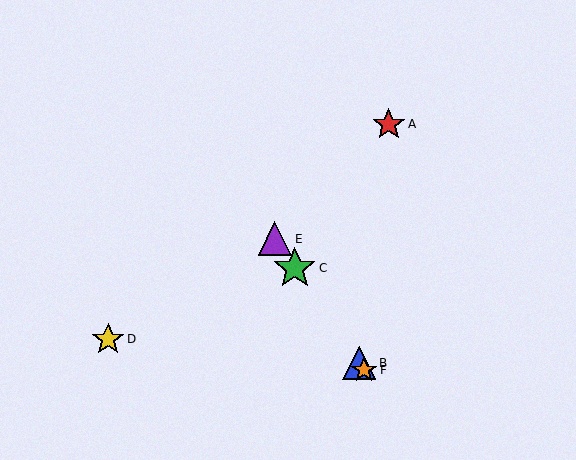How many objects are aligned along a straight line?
4 objects (B, C, E, F) are aligned along a straight line.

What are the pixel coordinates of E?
Object E is at (275, 239).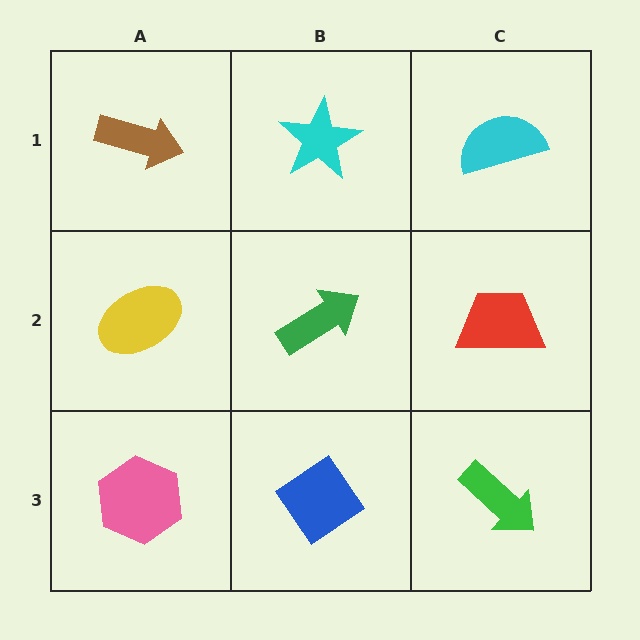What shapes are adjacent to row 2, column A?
A brown arrow (row 1, column A), a pink hexagon (row 3, column A), a green arrow (row 2, column B).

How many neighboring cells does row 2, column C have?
3.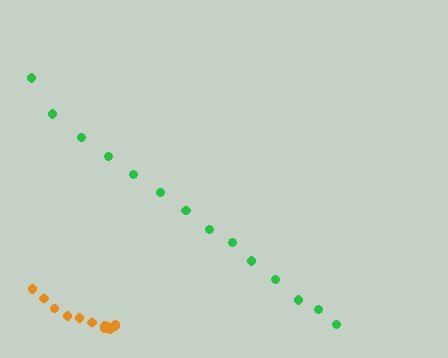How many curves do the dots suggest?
There are 2 distinct paths.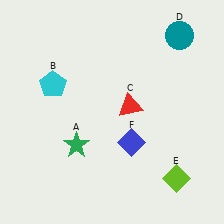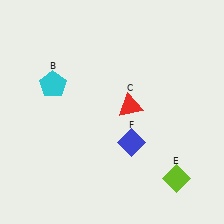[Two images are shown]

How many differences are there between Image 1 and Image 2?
There are 2 differences between the two images.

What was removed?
The green star (A), the teal circle (D) were removed in Image 2.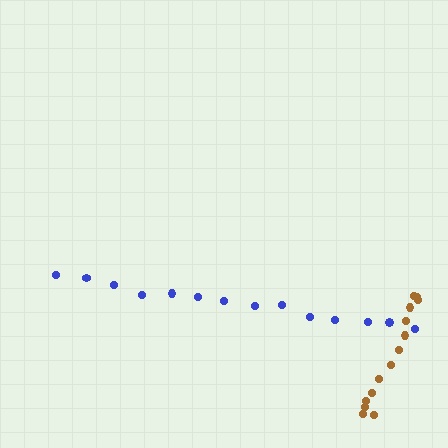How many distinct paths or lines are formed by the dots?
There are 2 distinct paths.